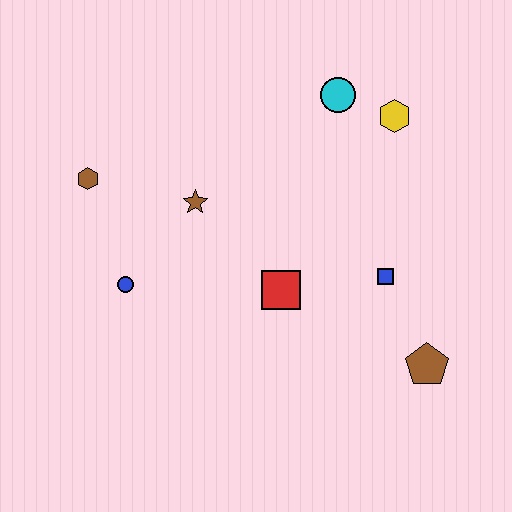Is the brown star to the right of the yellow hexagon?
No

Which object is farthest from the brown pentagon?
The brown hexagon is farthest from the brown pentagon.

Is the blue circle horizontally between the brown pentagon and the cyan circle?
No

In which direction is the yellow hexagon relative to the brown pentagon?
The yellow hexagon is above the brown pentagon.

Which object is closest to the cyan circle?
The yellow hexagon is closest to the cyan circle.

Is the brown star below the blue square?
No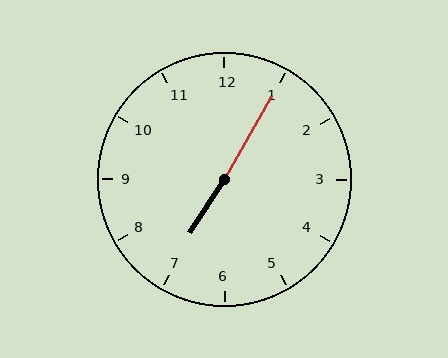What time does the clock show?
7:05.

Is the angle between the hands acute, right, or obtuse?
It is obtuse.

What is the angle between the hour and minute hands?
Approximately 178 degrees.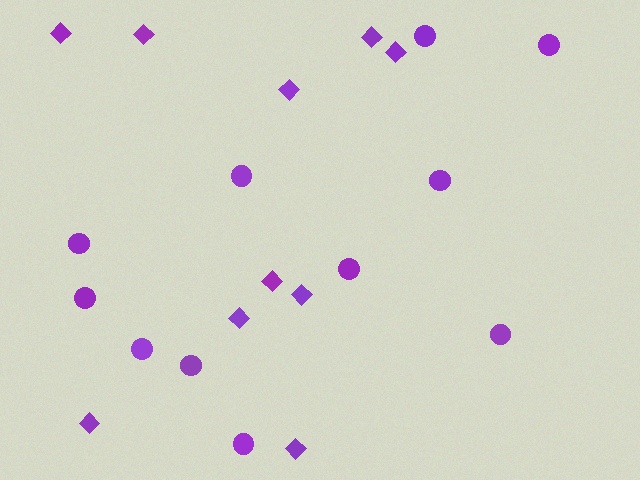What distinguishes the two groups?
There are 2 groups: one group of diamonds (10) and one group of circles (11).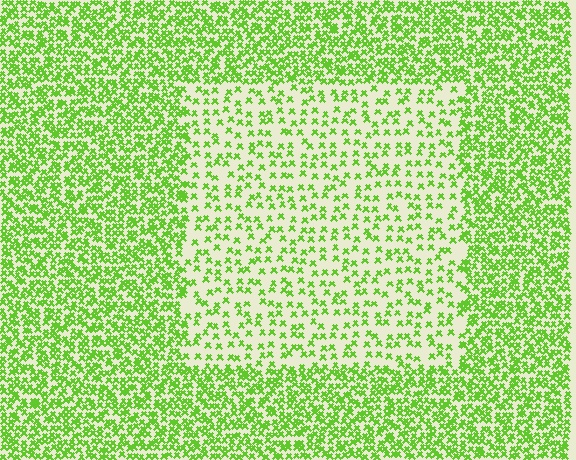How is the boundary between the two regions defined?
The boundary is defined by a change in element density (approximately 2.3x ratio). All elements are the same color, size, and shape.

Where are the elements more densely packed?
The elements are more densely packed outside the rectangle boundary.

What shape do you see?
I see a rectangle.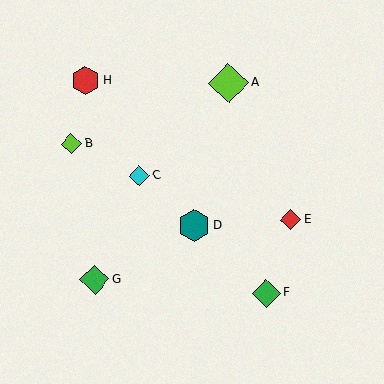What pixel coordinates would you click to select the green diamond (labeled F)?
Click at (266, 293) to select the green diamond F.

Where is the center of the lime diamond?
The center of the lime diamond is at (229, 83).